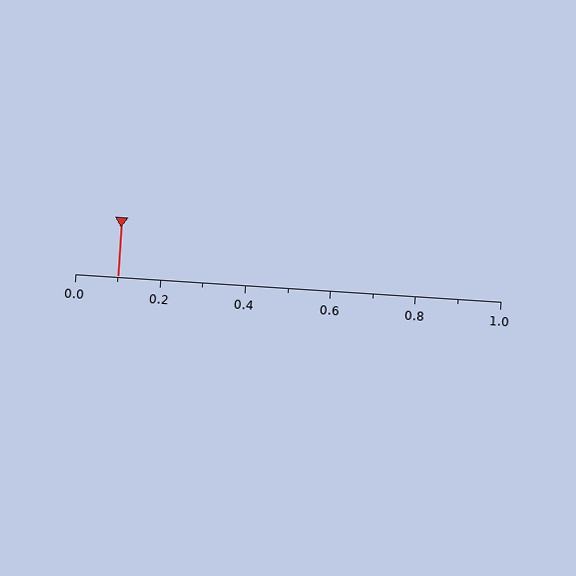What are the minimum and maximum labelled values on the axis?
The axis runs from 0.0 to 1.0.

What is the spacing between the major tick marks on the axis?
The major ticks are spaced 0.2 apart.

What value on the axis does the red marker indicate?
The marker indicates approximately 0.1.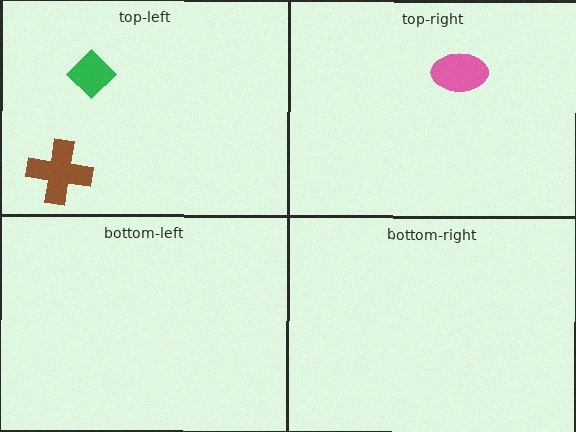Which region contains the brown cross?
The top-left region.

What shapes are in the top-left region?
The green diamond, the brown cross.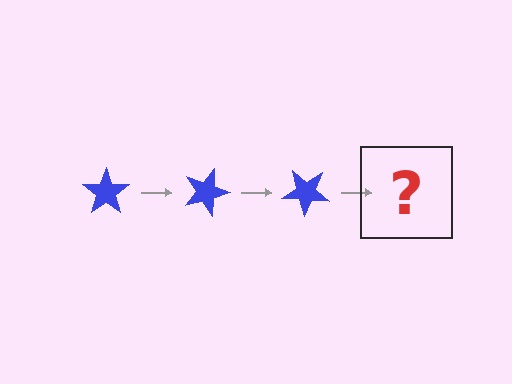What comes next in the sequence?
The next element should be a blue star rotated 60 degrees.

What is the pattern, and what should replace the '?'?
The pattern is that the star rotates 20 degrees each step. The '?' should be a blue star rotated 60 degrees.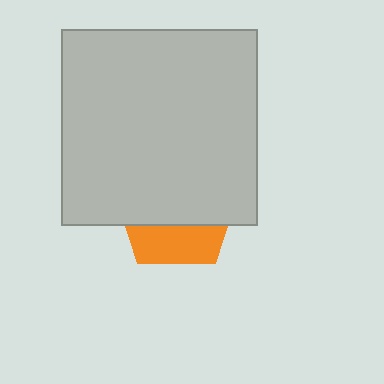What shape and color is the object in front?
The object in front is a light gray square.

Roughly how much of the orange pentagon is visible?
A small part of it is visible (roughly 33%).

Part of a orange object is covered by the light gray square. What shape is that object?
It is a pentagon.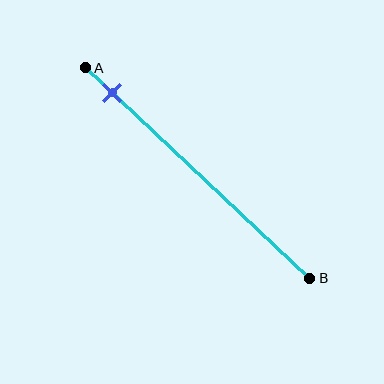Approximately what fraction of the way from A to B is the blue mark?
The blue mark is approximately 10% of the way from A to B.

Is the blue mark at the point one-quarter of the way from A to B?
No, the mark is at about 10% from A, not at the 25% one-quarter point.